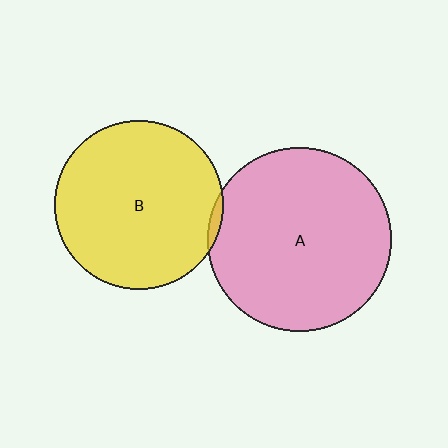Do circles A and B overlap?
Yes.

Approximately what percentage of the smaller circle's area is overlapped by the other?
Approximately 5%.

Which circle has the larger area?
Circle A (pink).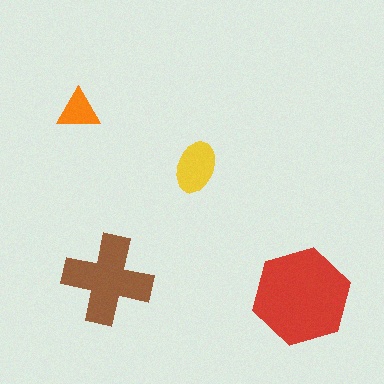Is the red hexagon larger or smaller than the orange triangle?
Larger.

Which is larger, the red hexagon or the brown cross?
The red hexagon.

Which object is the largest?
The red hexagon.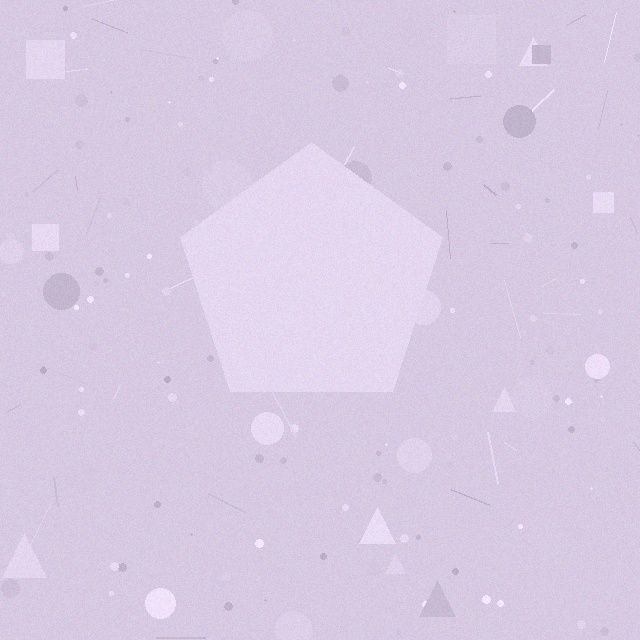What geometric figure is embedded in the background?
A pentagon is embedded in the background.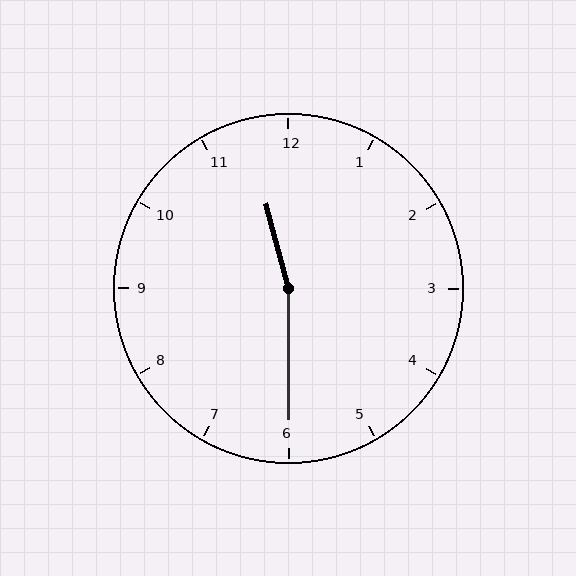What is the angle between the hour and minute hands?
Approximately 165 degrees.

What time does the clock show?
11:30.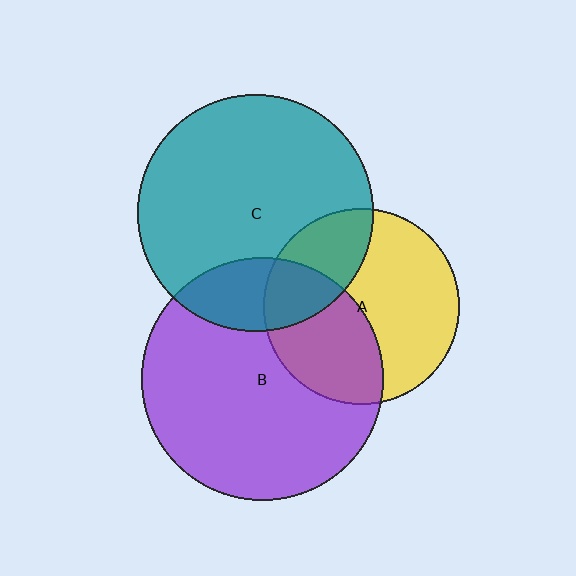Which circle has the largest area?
Circle B (purple).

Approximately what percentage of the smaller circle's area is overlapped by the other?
Approximately 40%.